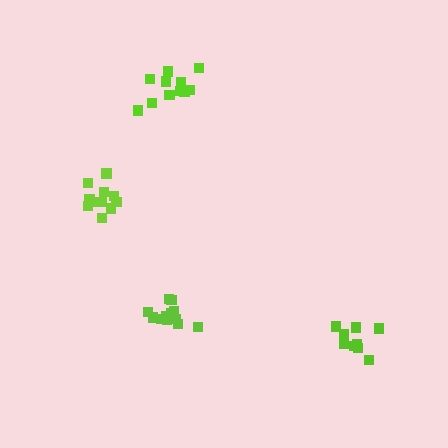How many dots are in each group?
Group 1: 9 dots, Group 2: 12 dots, Group 3: 12 dots, Group 4: 11 dots (44 total).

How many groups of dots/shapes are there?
There are 4 groups.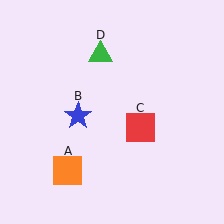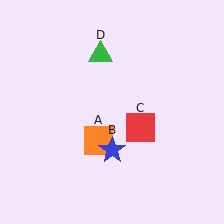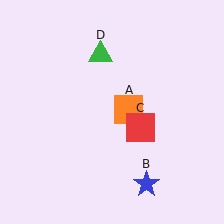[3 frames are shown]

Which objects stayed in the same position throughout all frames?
Red square (object C) and green triangle (object D) remained stationary.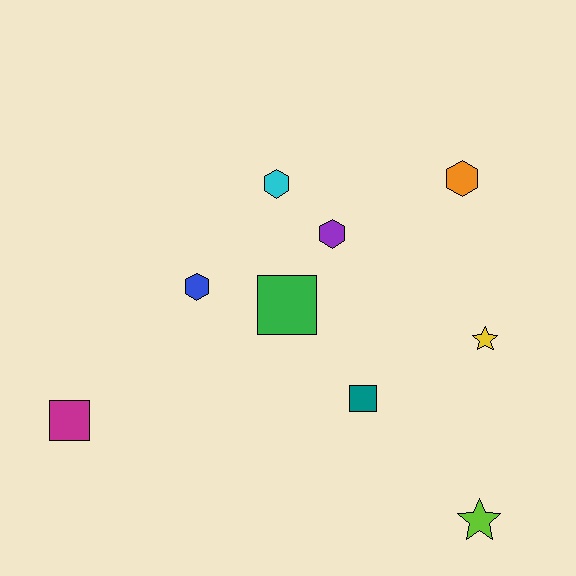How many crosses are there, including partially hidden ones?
There are no crosses.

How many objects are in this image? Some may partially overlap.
There are 9 objects.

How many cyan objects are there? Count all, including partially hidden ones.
There is 1 cyan object.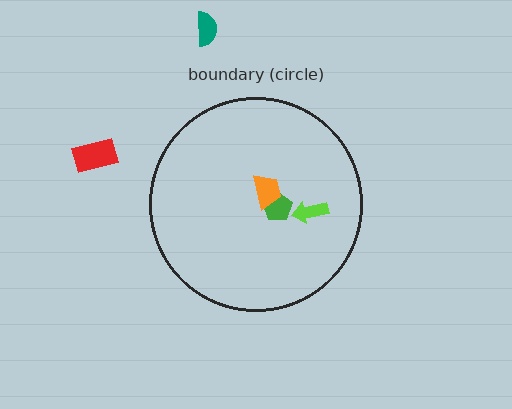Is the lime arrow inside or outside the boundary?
Inside.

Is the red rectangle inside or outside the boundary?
Outside.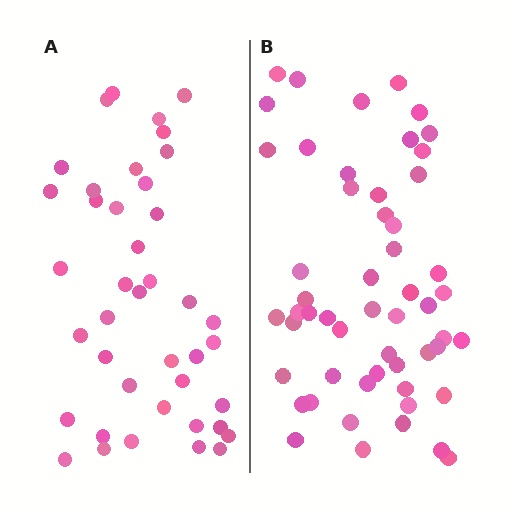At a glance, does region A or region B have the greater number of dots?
Region B (the right region) has more dots.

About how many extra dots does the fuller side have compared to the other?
Region B has approximately 15 more dots than region A.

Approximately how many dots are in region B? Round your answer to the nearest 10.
About 50 dots. (The exact count is 54, which rounds to 50.)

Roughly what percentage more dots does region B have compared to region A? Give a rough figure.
About 30% more.